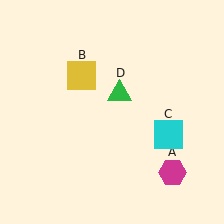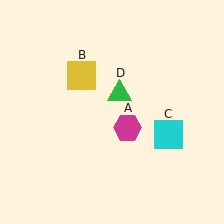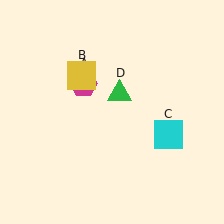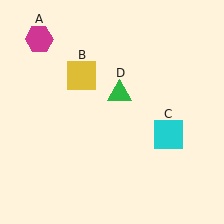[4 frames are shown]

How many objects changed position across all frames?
1 object changed position: magenta hexagon (object A).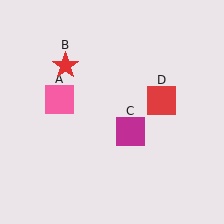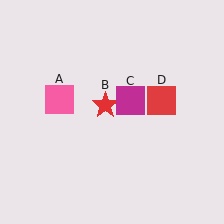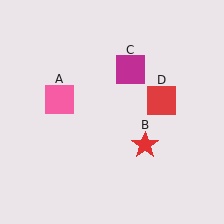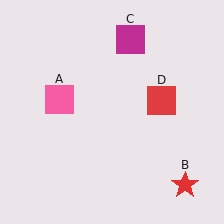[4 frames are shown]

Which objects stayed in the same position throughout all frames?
Pink square (object A) and red square (object D) remained stationary.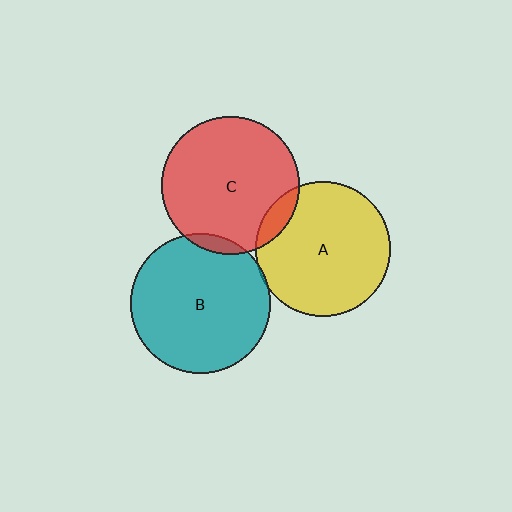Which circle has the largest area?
Circle B (teal).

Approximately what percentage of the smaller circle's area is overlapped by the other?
Approximately 5%.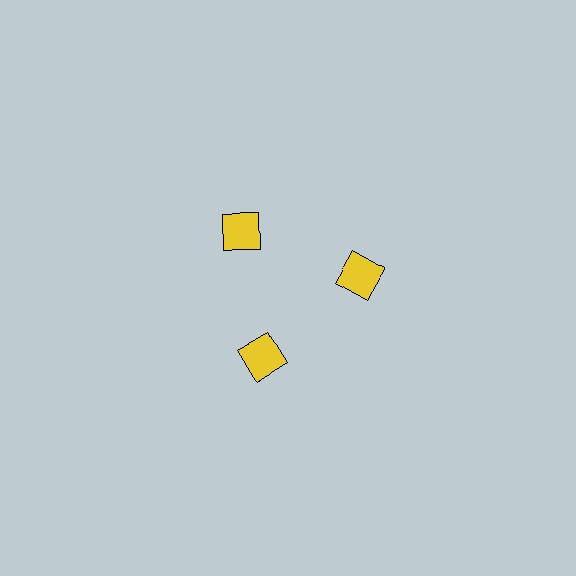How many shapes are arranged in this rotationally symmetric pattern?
There are 3 shapes, arranged in 3 groups of 1.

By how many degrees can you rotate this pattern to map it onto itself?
The pattern maps onto itself every 120 degrees of rotation.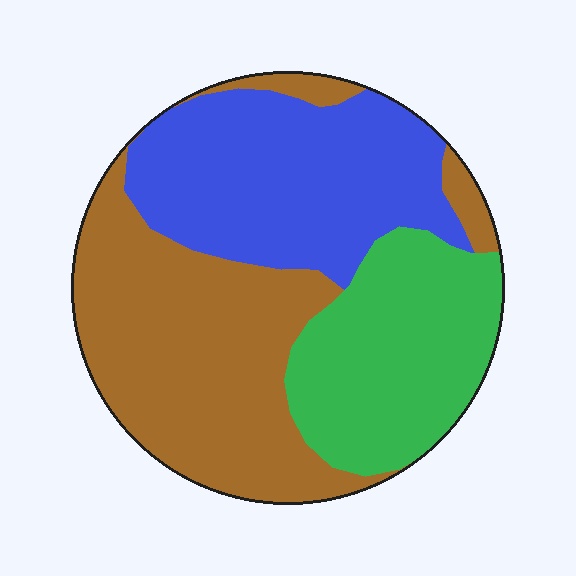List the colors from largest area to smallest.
From largest to smallest: brown, blue, green.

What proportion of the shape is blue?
Blue covers roughly 30% of the shape.